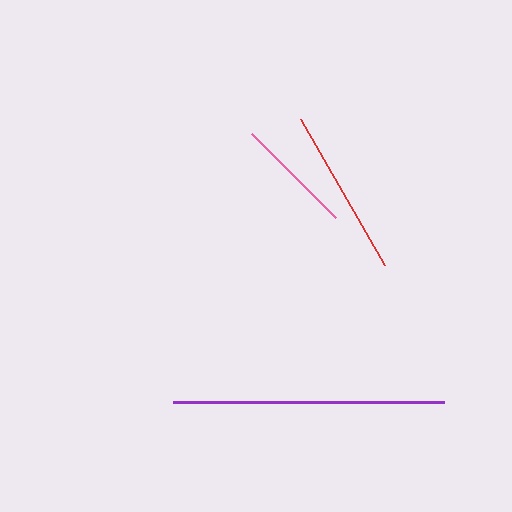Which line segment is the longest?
The purple line is the longest at approximately 271 pixels.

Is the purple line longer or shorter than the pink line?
The purple line is longer than the pink line.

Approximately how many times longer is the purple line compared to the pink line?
The purple line is approximately 2.3 times the length of the pink line.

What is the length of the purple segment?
The purple segment is approximately 271 pixels long.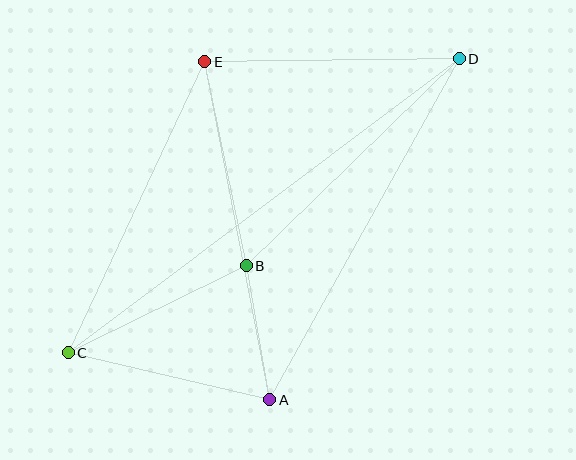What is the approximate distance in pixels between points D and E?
The distance between D and E is approximately 255 pixels.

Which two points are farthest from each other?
Points C and D are farthest from each other.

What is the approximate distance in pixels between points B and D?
The distance between B and D is approximately 297 pixels.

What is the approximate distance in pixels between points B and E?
The distance between B and E is approximately 208 pixels.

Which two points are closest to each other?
Points A and B are closest to each other.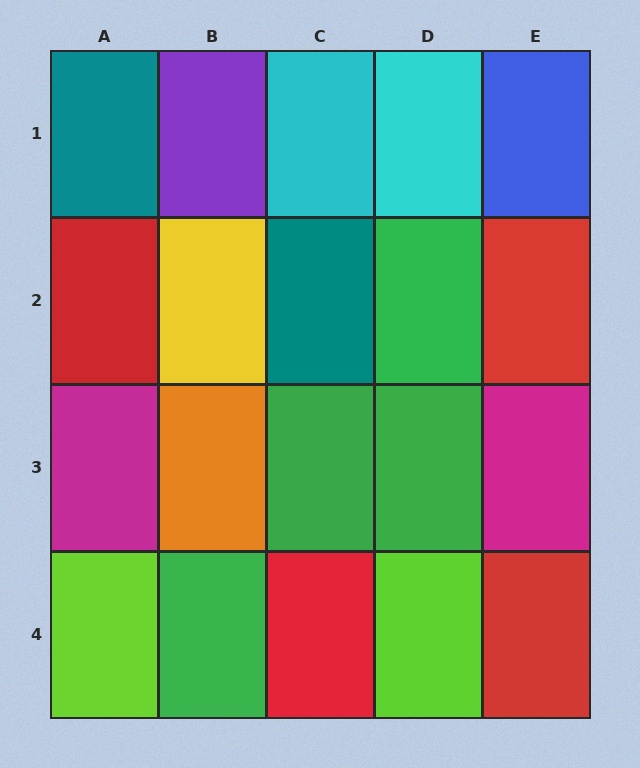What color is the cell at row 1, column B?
Purple.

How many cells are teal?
2 cells are teal.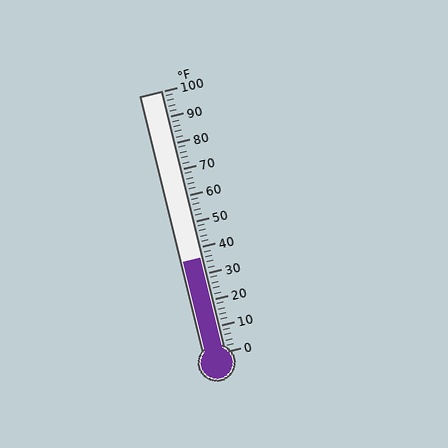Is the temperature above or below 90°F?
The temperature is below 90°F.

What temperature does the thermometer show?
The thermometer shows approximately 36°F.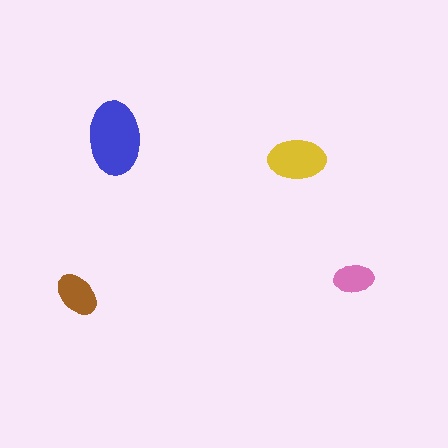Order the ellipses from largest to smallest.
the blue one, the yellow one, the brown one, the pink one.